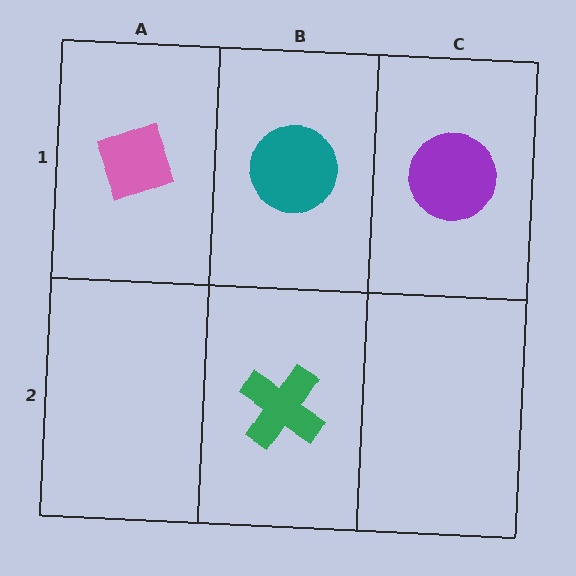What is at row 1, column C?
A purple circle.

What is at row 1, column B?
A teal circle.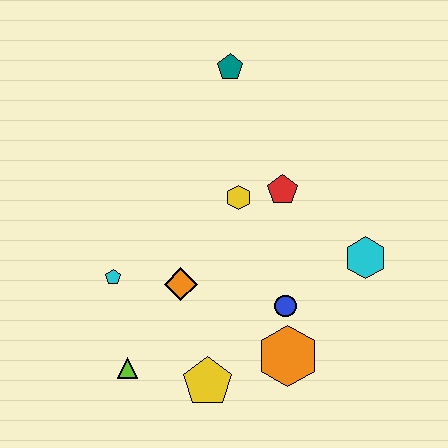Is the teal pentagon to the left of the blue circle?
Yes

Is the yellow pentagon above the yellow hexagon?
No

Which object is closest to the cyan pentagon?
The orange diamond is closest to the cyan pentagon.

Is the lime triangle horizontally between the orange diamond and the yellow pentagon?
No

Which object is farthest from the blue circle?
The teal pentagon is farthest from the blue circle.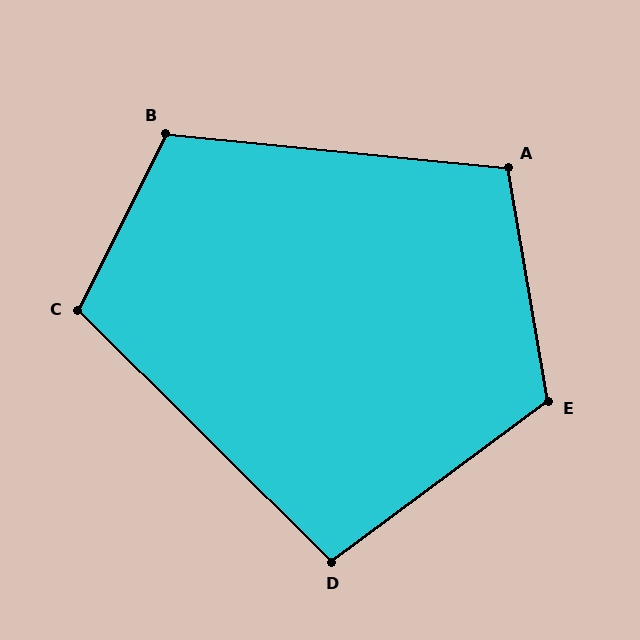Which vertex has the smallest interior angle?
D, at approximately 99 degrees.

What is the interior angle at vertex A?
Approximately 105 degrees (obtuse).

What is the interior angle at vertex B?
Approximately 111 degrees (obtuse).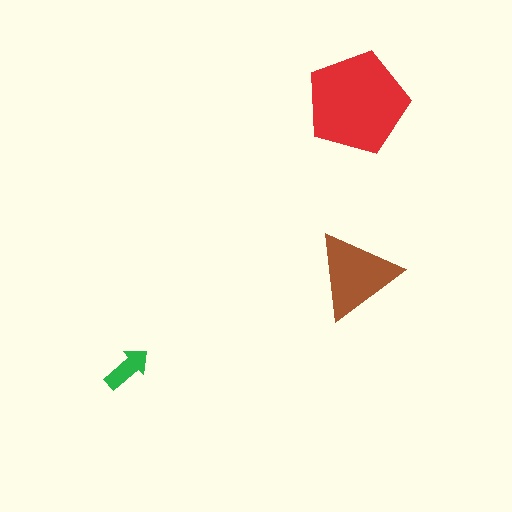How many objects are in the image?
There are 3 objects in the image.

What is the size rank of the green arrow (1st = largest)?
3rd.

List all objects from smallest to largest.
The green arrow, the brown triangle, the red pentagon.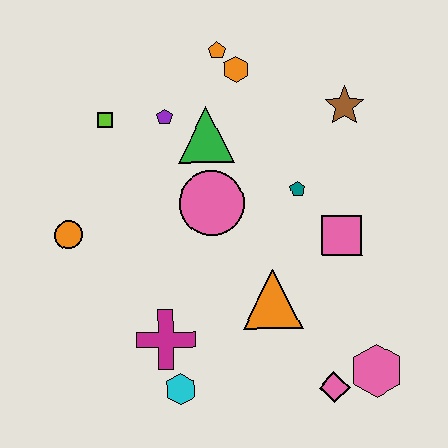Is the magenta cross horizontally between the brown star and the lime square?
Yes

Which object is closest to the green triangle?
The purple pentagon is closest to the green triangle.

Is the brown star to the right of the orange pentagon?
Yes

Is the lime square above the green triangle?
Yes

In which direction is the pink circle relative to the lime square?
The pink circle is to the right of the lime square.